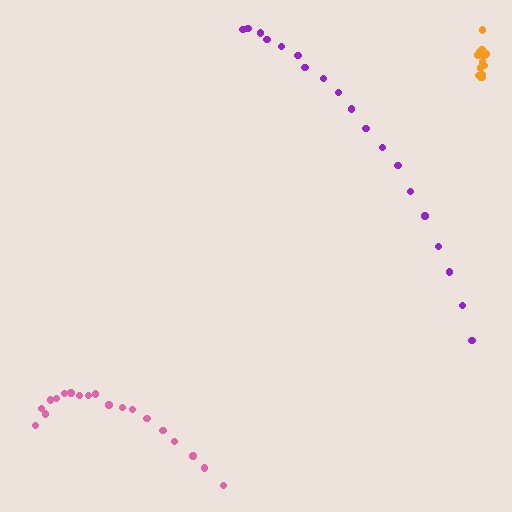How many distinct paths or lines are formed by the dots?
There are 3 distinct paths.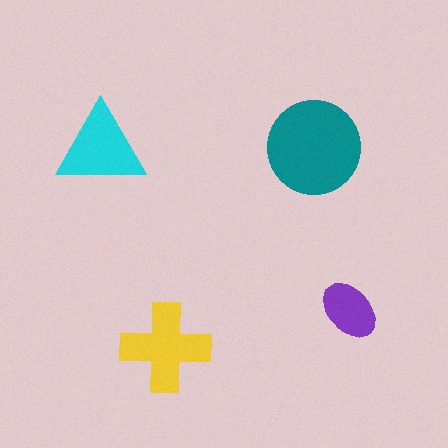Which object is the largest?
The teal circle.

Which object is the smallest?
The purple ellipse.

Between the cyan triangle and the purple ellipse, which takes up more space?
The cyan triangle.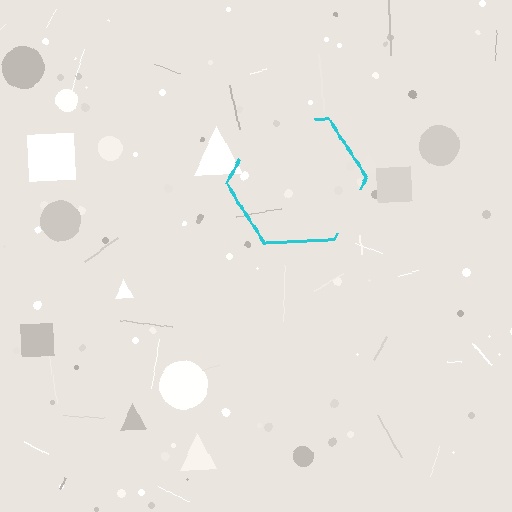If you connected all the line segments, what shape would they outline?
They would outline a hexagon.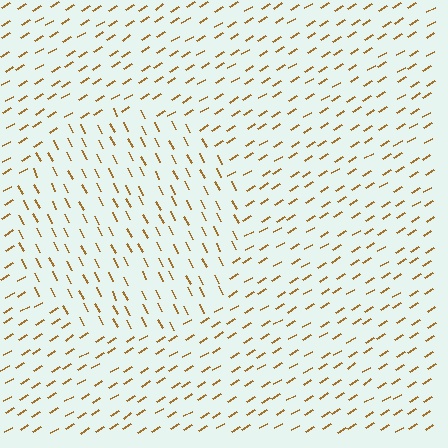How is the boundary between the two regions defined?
The boundary is defined purely by a change in line orientation (approximately 86 degrees difference). All lines are the same color and thickness.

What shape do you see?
I see a circle.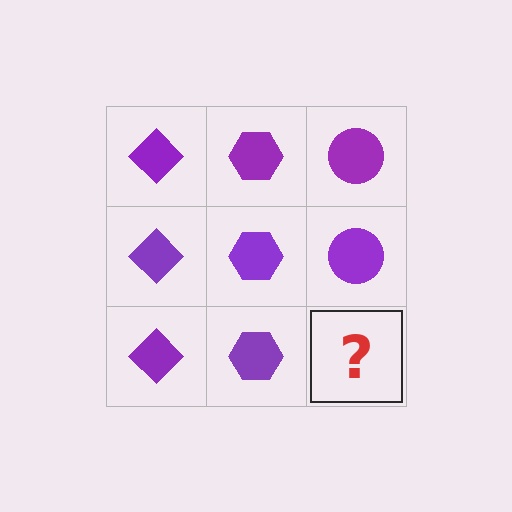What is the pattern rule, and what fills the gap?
The rule is that each column has a consistent shape. The gap should be filled with a purple circle.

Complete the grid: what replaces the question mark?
The question mark should be replaced with a purple circle.